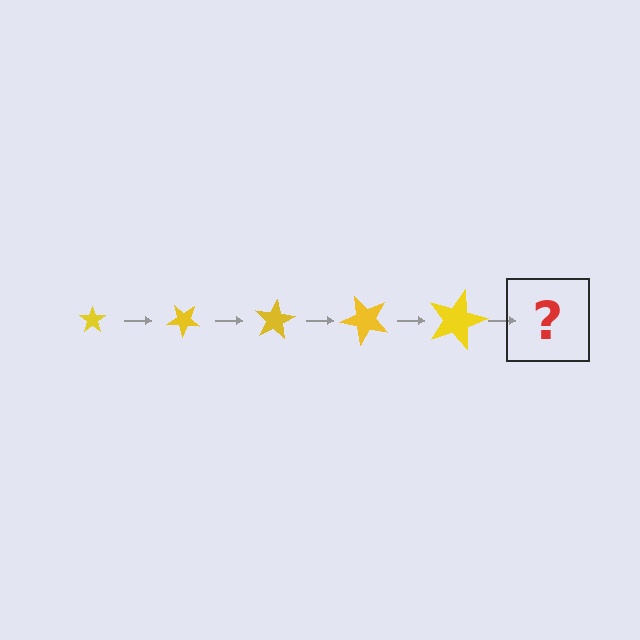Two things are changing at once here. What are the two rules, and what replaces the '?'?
The two rules are that the star grows larger each step and it rotates 40 degrees each step. The '?' should be a star, larger than the previous one and rotated 200 degrees from the start.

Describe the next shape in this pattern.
It should be a star, larger than the previous one and rotated 200 degrees from the start.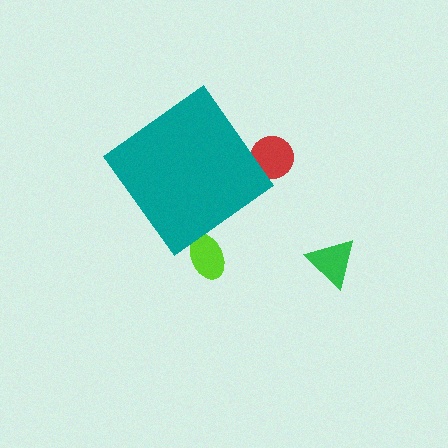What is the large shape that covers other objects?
A teal diamond.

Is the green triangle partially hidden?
No, the green triangle is fully visible.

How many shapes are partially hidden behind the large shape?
2 shapes are partially hidden.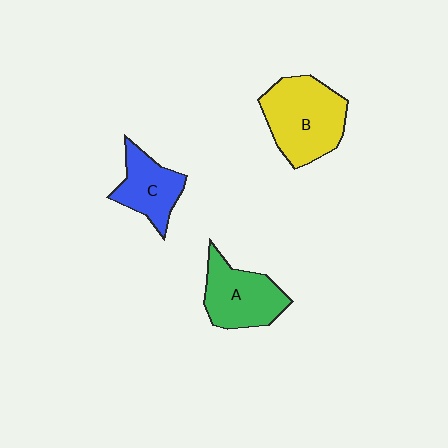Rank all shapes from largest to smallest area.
From largest to smallest: B (yellow), A (green), C (blue).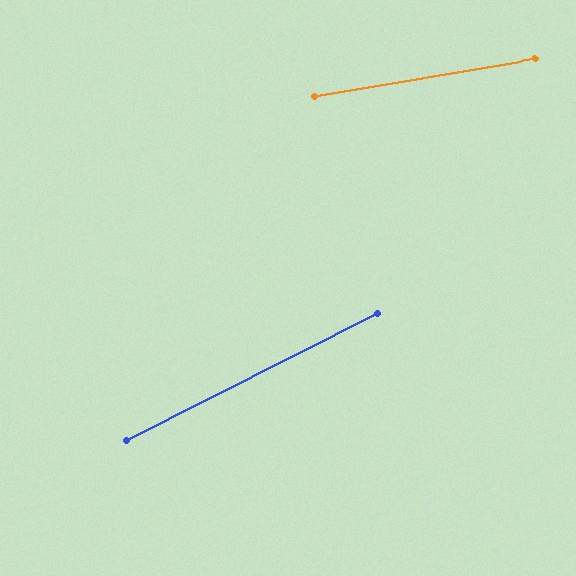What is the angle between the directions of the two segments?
Approximately 17 degrees.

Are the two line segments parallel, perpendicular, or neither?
Neither parallel nor perpendicular — they differ by about 17°.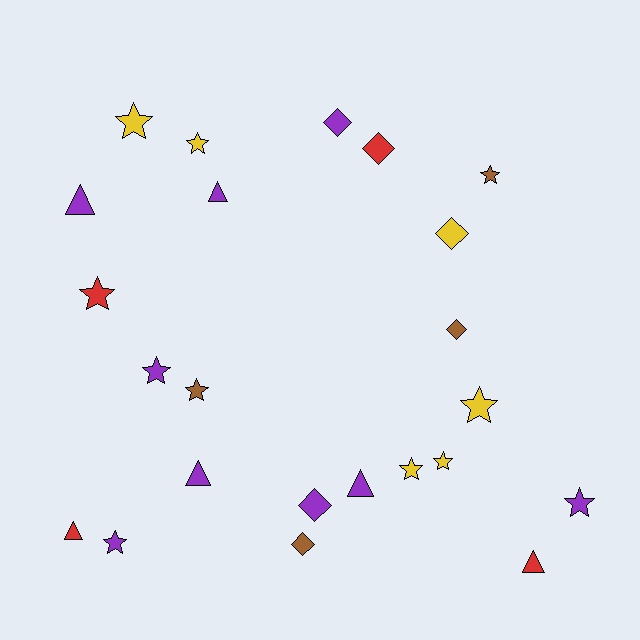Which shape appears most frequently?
Star, with 11 objects.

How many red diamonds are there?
There is 1 red diamond.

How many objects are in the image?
There are 23 objects.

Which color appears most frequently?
Purple, with 9 objects.